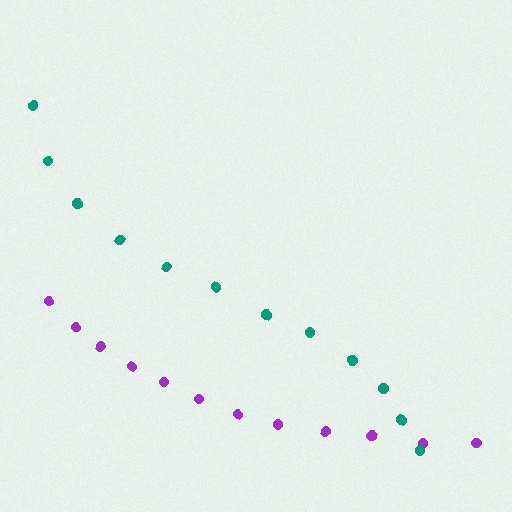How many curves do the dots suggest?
There are 2 distinct paths.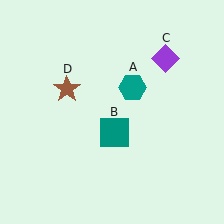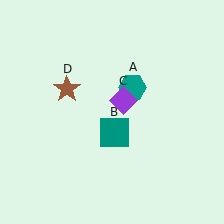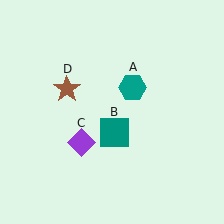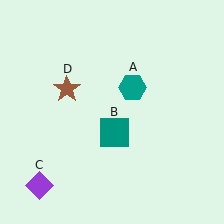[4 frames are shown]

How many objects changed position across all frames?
1 object changed position: purple diamond (object C).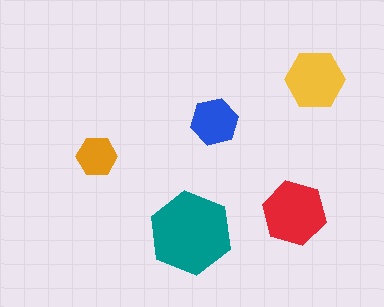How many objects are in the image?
There are 5 objects in the image.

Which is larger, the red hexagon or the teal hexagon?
The teal one.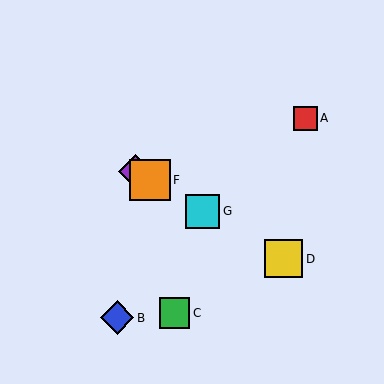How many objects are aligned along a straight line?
4 objects (D, E, F, G) are aligned along a straight line.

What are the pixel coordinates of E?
Object E is at (135, 172).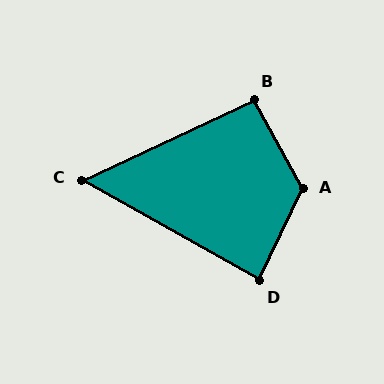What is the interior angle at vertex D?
Approximately 86 degrees (approximately right).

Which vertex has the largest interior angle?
A, at approximately 126 degrees.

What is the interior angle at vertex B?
Approximately 94 degrees (approximately right).